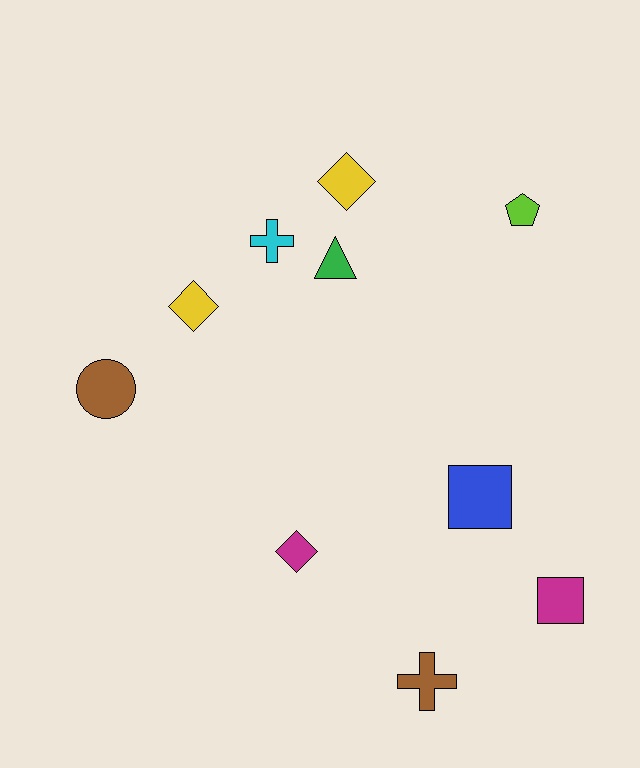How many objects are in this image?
There are 10 objects.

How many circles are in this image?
There is 1 circle.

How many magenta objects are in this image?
There are 2 magenta objects.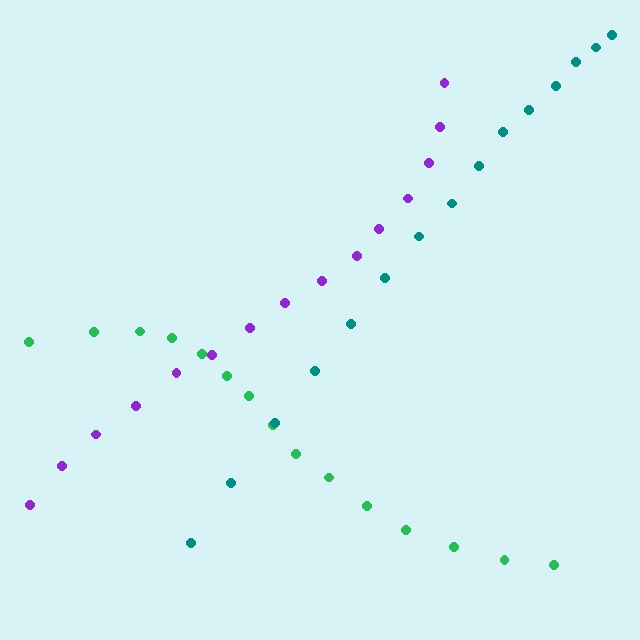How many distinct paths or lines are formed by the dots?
There are 3 distinct paths.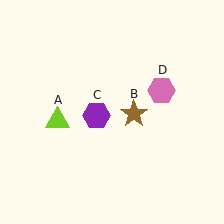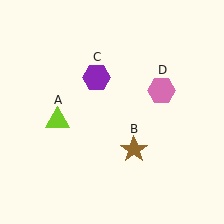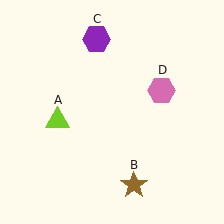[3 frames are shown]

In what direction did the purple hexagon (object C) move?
The purple hexagon (object C) moved up.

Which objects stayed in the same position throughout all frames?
Lime triangle (object A) and pink hexagon (object D) remained stationary.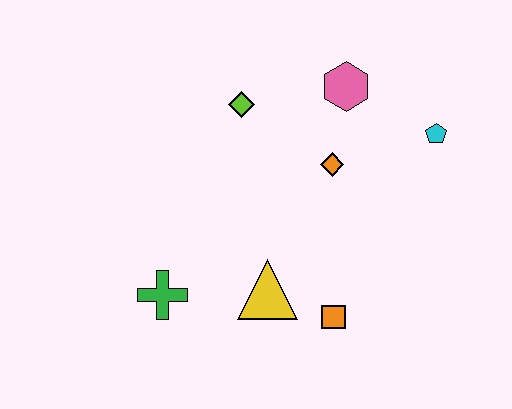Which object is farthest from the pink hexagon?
The green cross is farthest from the pink hexagon.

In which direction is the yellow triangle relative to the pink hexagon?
The yellow triangle is below the pink hexagon.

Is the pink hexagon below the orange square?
No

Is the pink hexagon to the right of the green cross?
Yes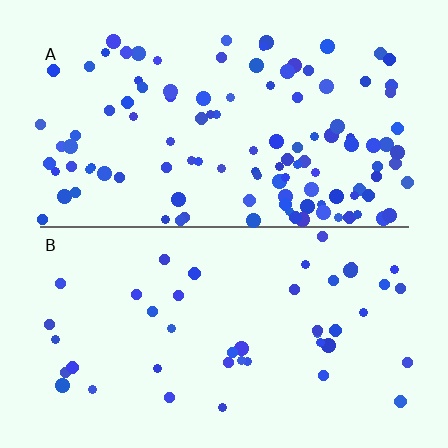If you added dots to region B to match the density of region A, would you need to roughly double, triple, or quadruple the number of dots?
Approximately triple.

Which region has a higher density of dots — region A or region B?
A (the top).